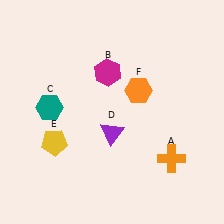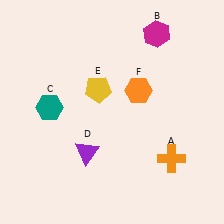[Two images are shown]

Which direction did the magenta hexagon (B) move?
The magenta hexagon (B) moved right.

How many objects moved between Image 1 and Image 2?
3 objects moved between the two images.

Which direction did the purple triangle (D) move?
The purple triangle (D) moved left.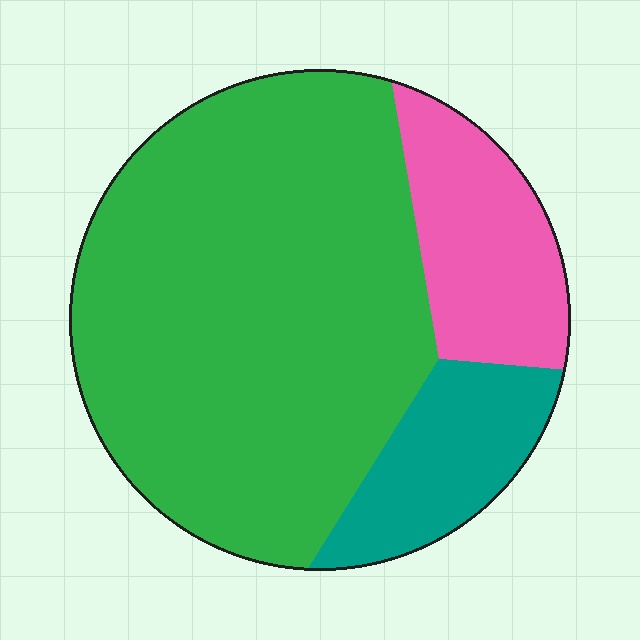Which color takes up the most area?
Green, at roughly 70%.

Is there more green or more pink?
Green.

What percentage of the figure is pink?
Pink takes up less than a sixth of the figure.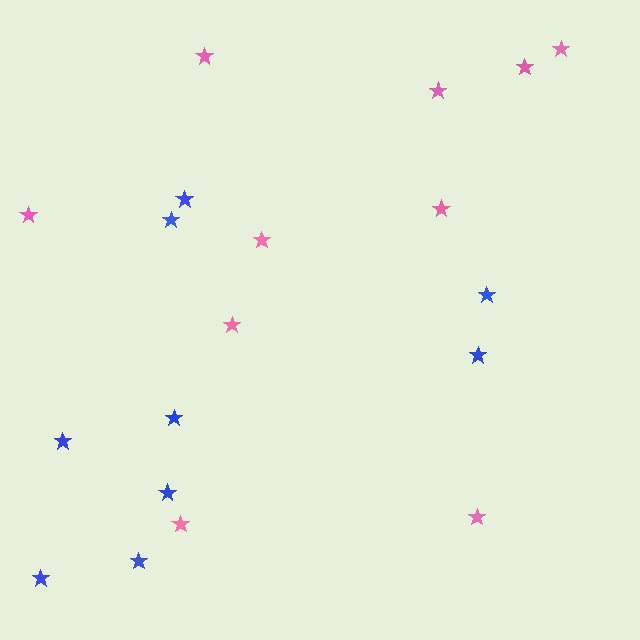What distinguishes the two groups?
There are 2 groups: one group of pink stars (10) and one group of blue stars (9).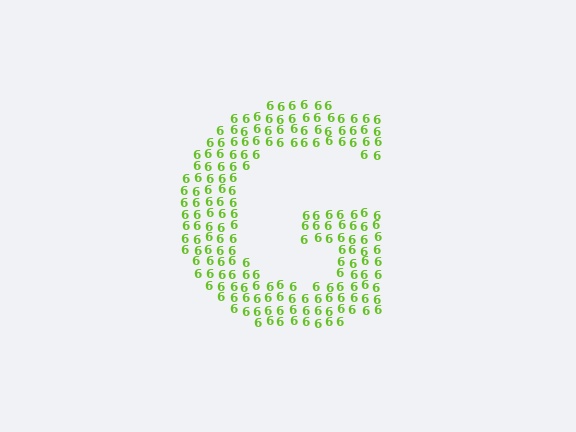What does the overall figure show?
The overall figure shows the letter G.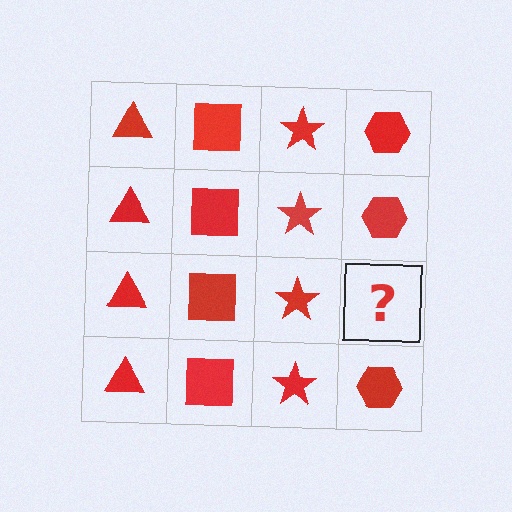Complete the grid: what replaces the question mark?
The question mark should be replaced with a red hexagon.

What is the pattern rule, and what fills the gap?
The rule is that each column has a consistent shape. The gap should be filled with a red hexagon.